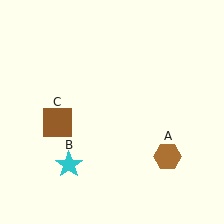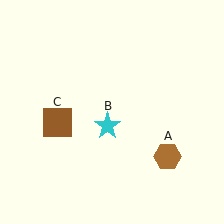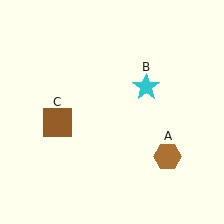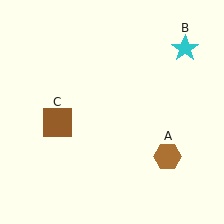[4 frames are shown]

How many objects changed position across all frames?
1 object changed position: cyan star (object B).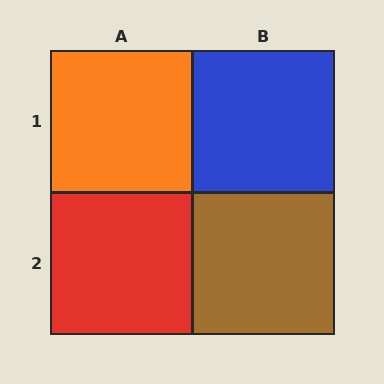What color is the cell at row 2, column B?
Brown.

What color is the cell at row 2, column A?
Red.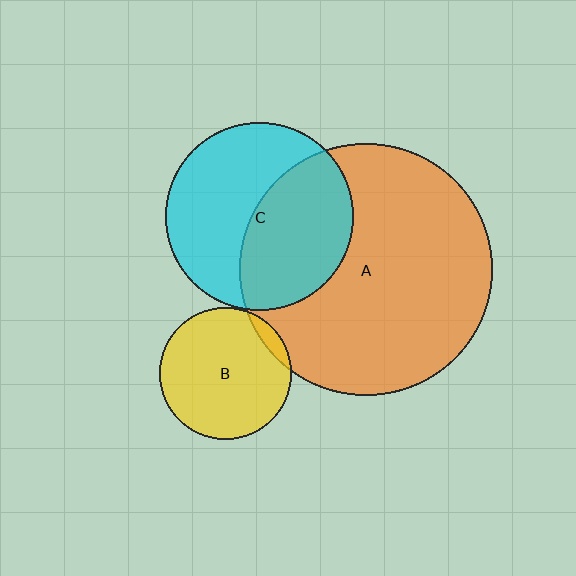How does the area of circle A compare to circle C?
Approximately 1.8 times.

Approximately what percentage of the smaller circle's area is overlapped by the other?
Approximately 45%.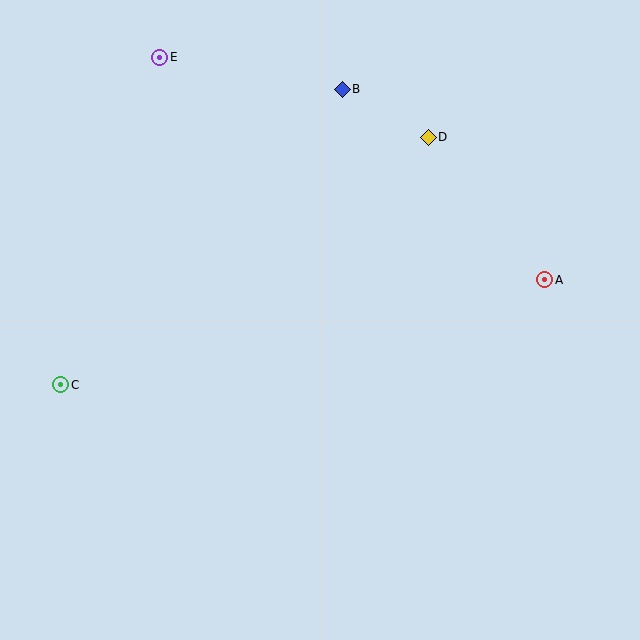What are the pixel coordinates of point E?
Point E is at (160, 57).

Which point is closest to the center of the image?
Point D at (428, 137) is closest to the center.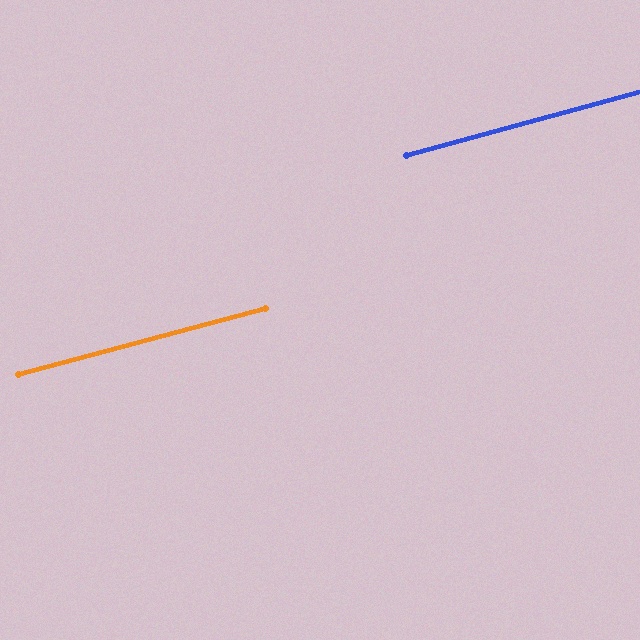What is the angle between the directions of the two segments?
Approximately 0 degrees.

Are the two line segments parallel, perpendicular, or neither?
Parallel — their directions differ by only 0.2°.